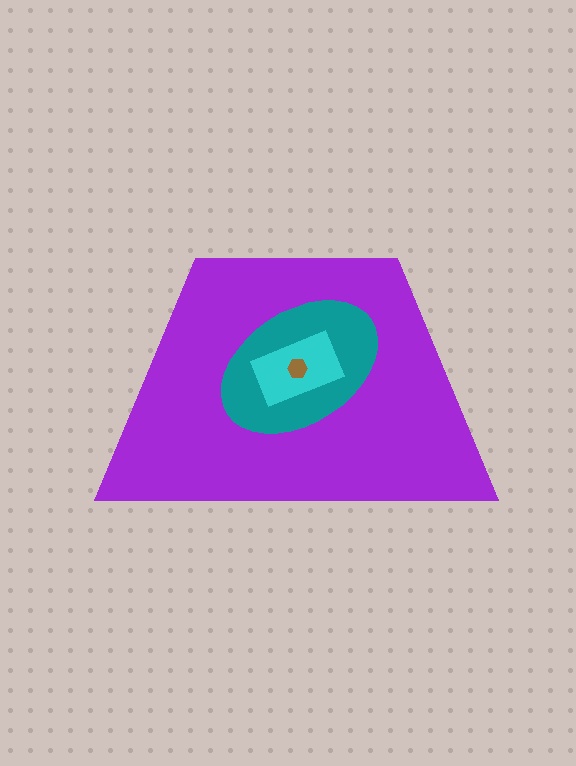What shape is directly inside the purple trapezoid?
The teal ellipse.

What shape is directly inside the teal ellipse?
The cyan rectangle.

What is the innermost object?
The brown hexagon.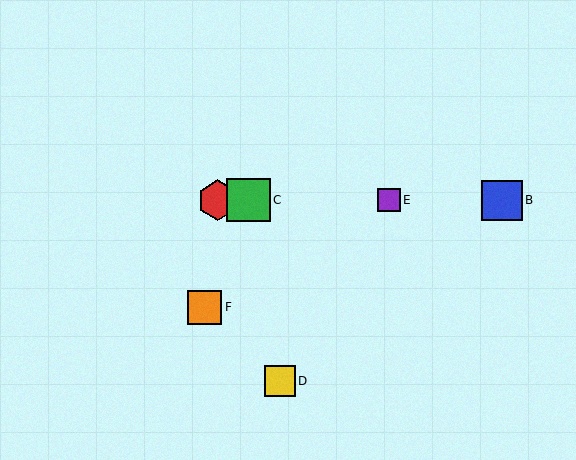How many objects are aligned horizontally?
4 objects (A, B, C, E) are aligned horizontally.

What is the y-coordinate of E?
Object E is at y≈200.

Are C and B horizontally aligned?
Yes, both are at y≈200.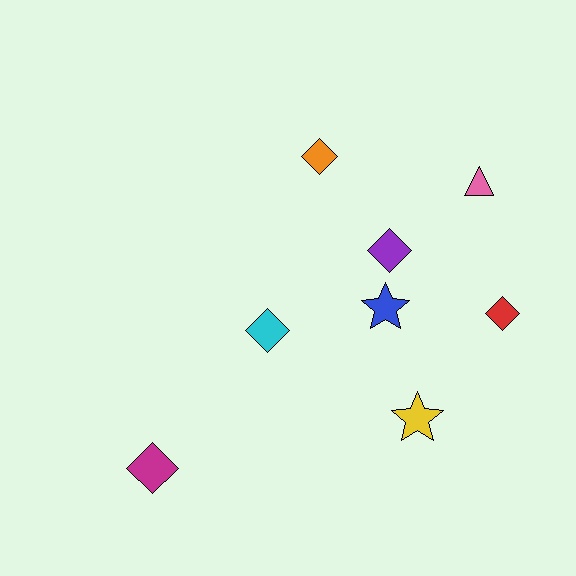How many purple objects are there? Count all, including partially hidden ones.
There is 1 purple object.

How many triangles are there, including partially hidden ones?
There is 1 triangle.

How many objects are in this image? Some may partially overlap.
There are 8 objects.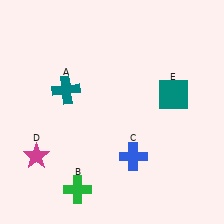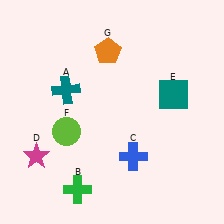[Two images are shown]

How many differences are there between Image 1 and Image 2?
There are 2 differences between the two images.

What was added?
A lime circle (F), an orange pentagon (G) were added in Image 2.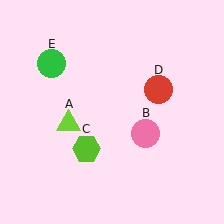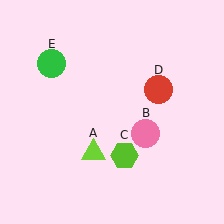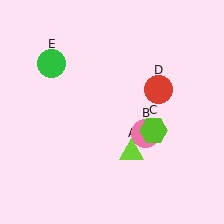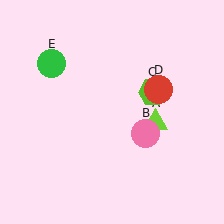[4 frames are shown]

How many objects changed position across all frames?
2 objects changed position: lime triangle (object A), lime hexagon (object C).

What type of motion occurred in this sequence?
The lime triangle (object A), lime hexagon (object C) rotated counterclockwise around the center of the scene.